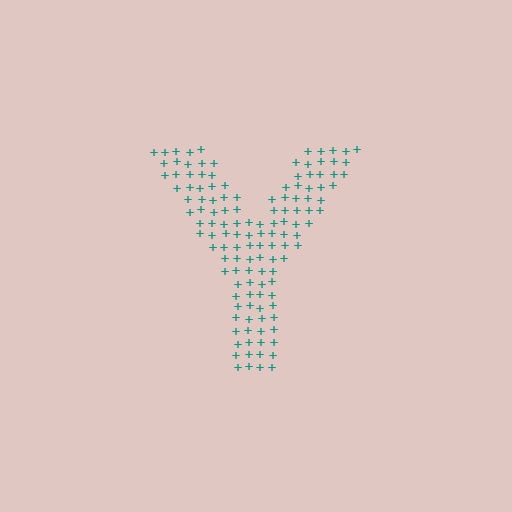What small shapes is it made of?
It is made of small plus signs.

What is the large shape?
The large shape is the letter Y.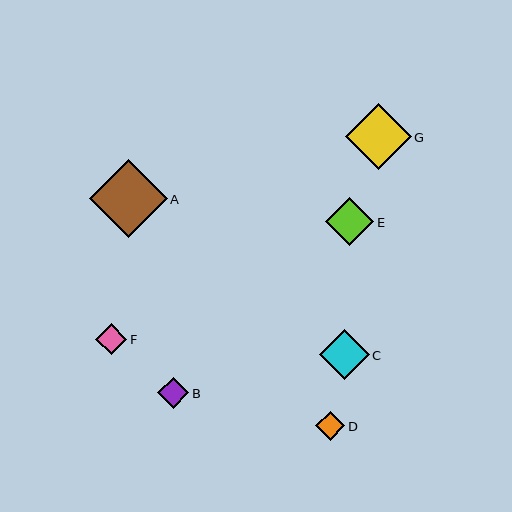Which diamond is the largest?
Diamond A is the largest with a size of approximately 78 pixels.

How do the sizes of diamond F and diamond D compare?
Diamond F and diamond D are approximately the same size.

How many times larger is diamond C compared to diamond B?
Diamond C is approximately 1.6 times the size of diamond B.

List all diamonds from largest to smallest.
From largest to smallest: A, G, C, E, B, F, D.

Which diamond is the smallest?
Diamond D is the smallest with a size of approximately 29 pixels.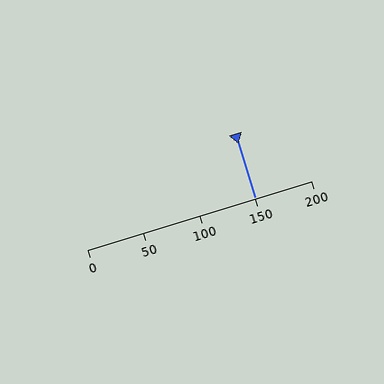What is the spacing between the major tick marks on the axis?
The major ticks are spaced 50 apart.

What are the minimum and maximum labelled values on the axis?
The axis runs from 0 to 200.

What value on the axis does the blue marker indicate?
The marker indicates approximately 150.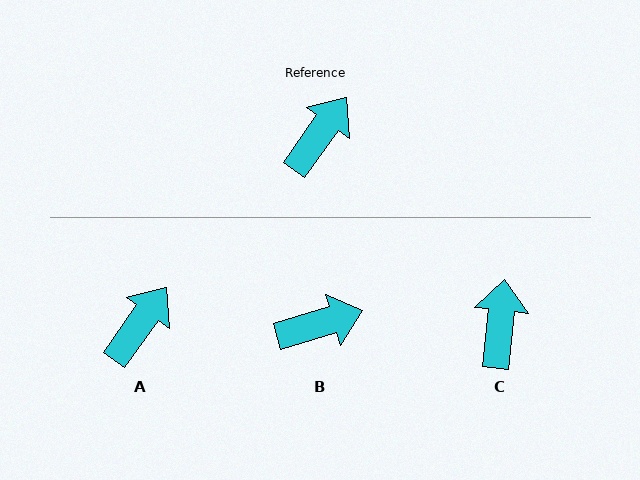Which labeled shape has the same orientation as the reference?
A.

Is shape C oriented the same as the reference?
No, it is off by about 30 degrees.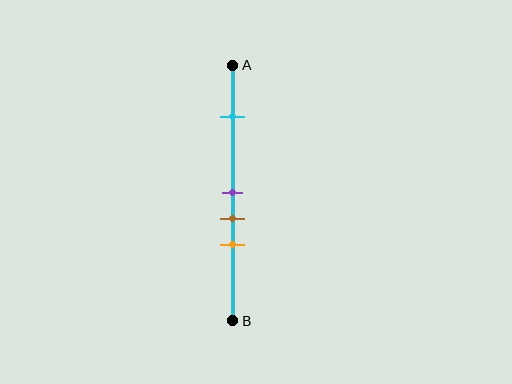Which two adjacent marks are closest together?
The purple and brown marks are the closest adjacent pair.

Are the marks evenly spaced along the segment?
No, the marks are not evenly spaced.